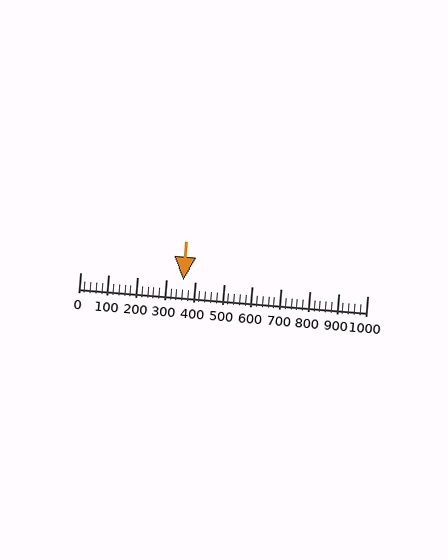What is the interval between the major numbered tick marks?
The major tick marks are spaced 100 units apart.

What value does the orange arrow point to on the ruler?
The orange arrow points to approximately 358.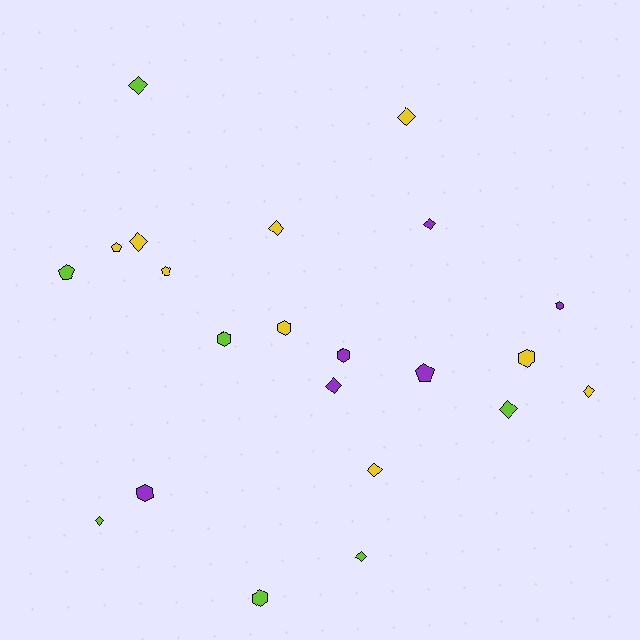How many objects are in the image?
There are 22 objects.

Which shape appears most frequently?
Diamond, with 11 objects.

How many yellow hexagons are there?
There are 2 yellow hexagons.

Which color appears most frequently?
Yellow, with 9 objects.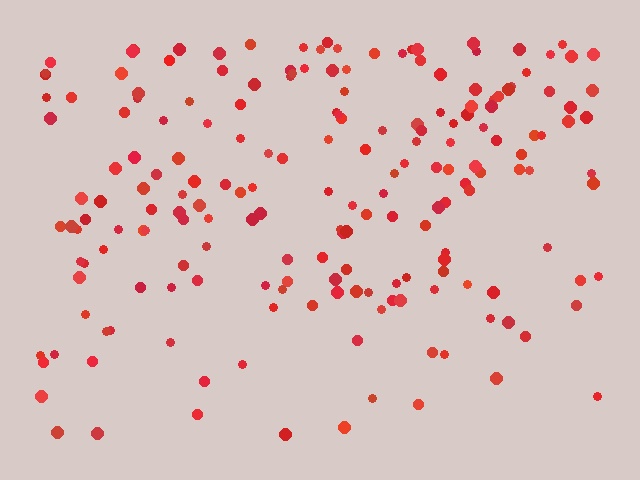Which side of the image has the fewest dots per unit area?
The bottom.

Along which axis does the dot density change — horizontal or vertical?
Vertical.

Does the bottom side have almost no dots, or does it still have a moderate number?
Still a moderate number, just noticeably fewer than the top.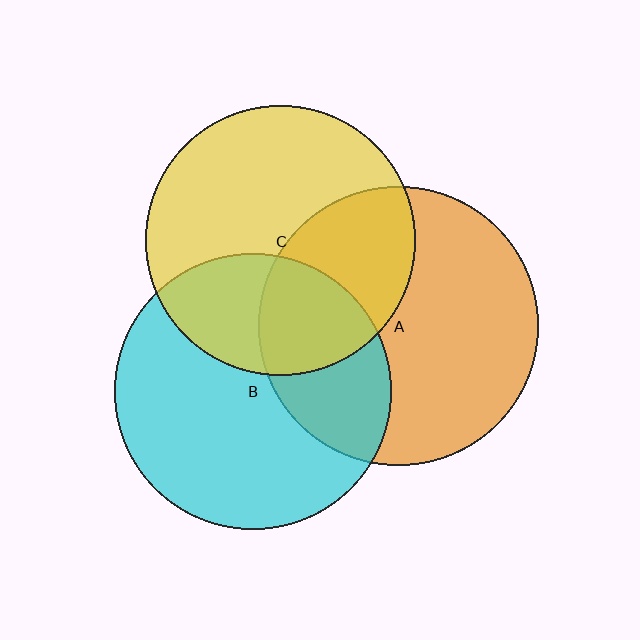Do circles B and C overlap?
Yes.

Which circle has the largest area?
Circle A (orange).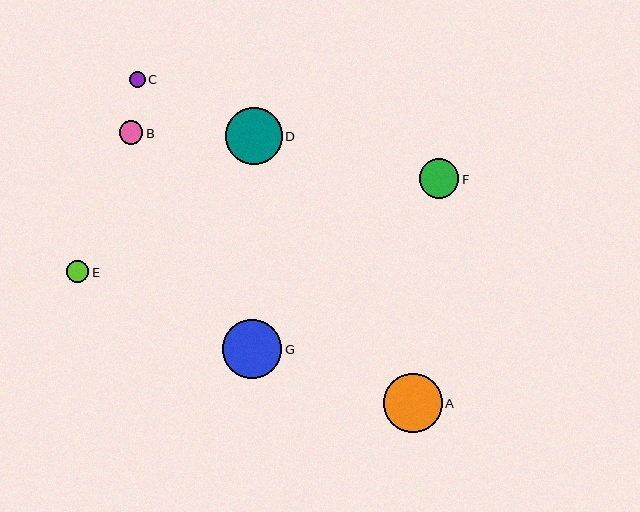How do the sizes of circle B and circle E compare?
Circle B and circle E are approximately the same size.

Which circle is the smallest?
Circle C is the smallest with a size of approximately 16 pixels.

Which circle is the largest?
Circle G is the largest with a size of approximately 60 pixels.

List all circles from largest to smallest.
From largest to smallest: G, A, D, F, B, E, C.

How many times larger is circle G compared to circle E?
Circle G is approximately 2.7 times the size of circle E.